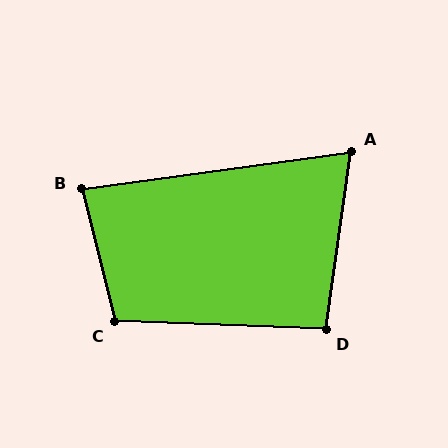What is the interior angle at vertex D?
Approximately 96 degrees (obtuse).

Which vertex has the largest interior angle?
C, at approximately 106 degrees.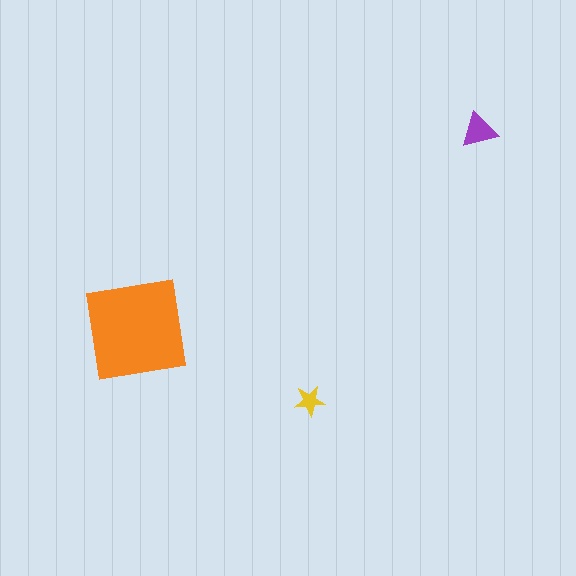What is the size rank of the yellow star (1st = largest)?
3rd.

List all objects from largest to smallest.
The orange square, the purple triangle, the yellow star.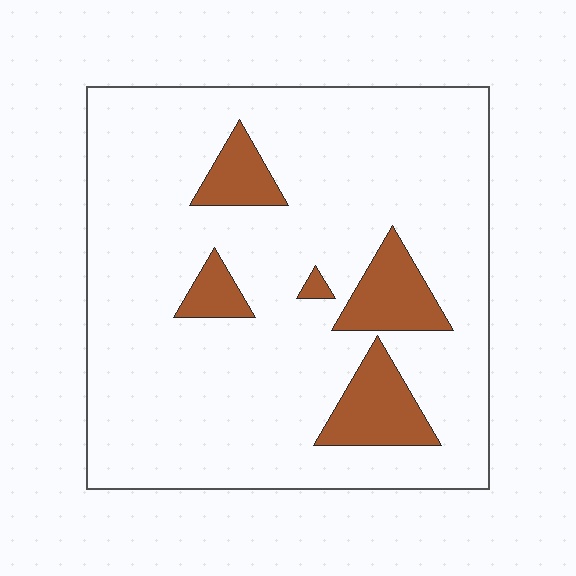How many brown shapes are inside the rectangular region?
5.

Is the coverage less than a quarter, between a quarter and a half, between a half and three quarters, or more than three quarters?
Less than a quarter.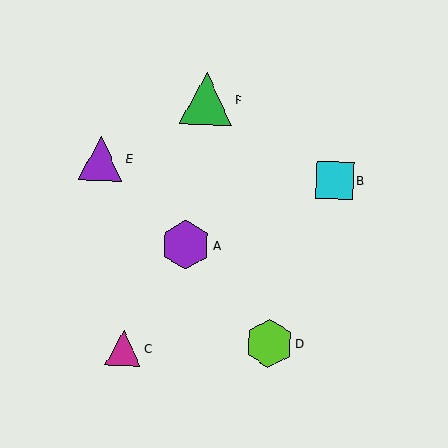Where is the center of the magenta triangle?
The center of the magenta triangle is at (123, 348).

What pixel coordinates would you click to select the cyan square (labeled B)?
Click at (335, 180) to select the cyan square B.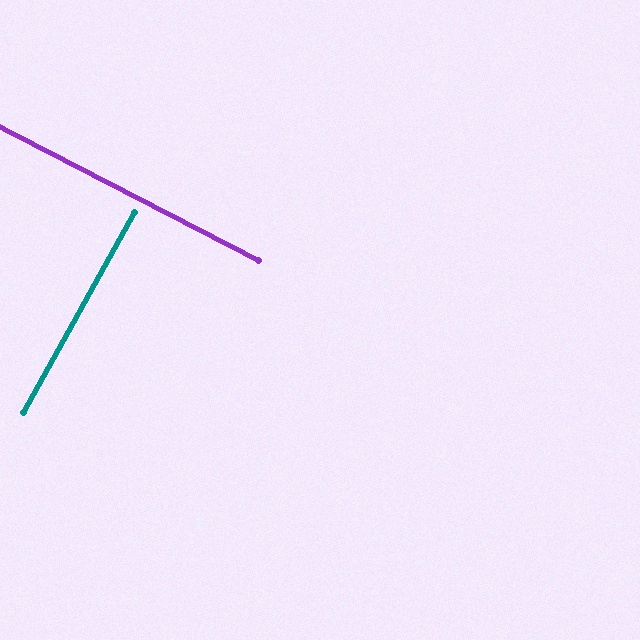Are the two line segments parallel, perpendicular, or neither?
Perpendicular — they meet at approximately 88°.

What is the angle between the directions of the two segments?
Approximately 88 degrees.